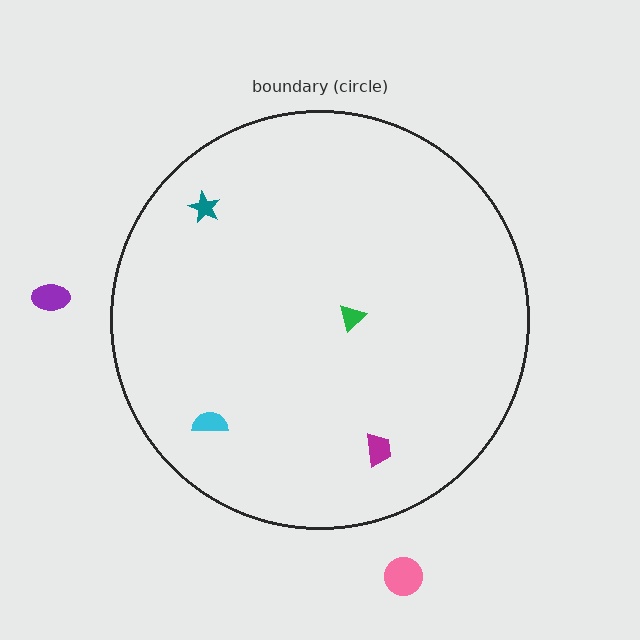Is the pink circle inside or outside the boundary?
Outside.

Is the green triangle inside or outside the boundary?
Inside.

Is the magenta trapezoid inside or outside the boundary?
Inside.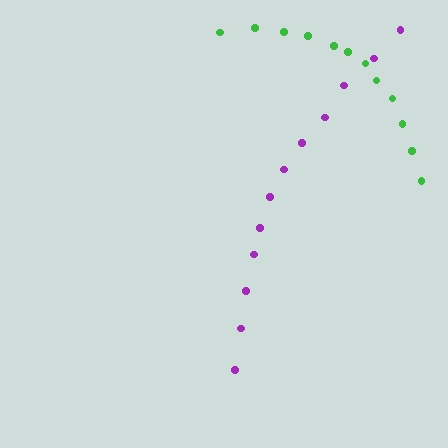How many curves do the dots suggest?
There are 2 distinct paths.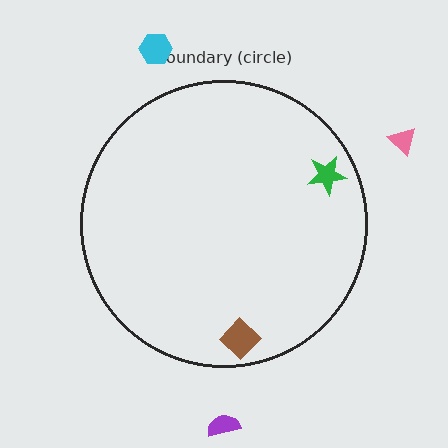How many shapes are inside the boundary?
2 inside, 3 outside.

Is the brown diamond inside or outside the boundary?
Inside.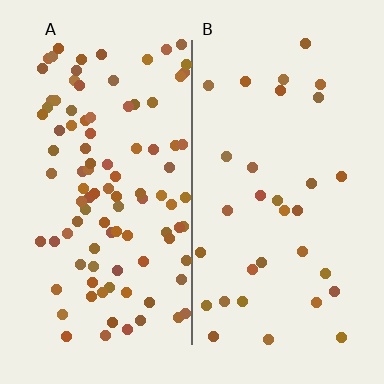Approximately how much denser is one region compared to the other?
Approximately 3.1× — region A over region B.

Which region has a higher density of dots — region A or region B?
A (the left).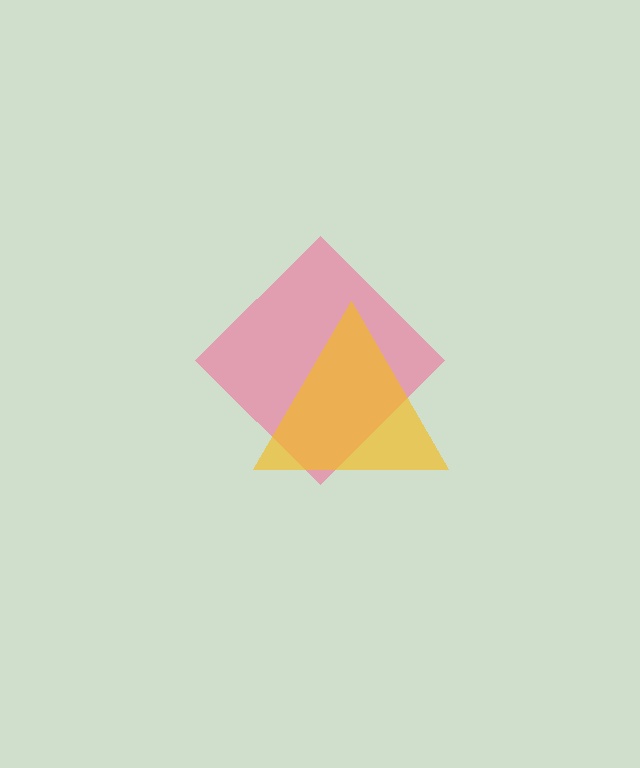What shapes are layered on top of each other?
The layered shapes are: a pink diamond, a yellow triangle.